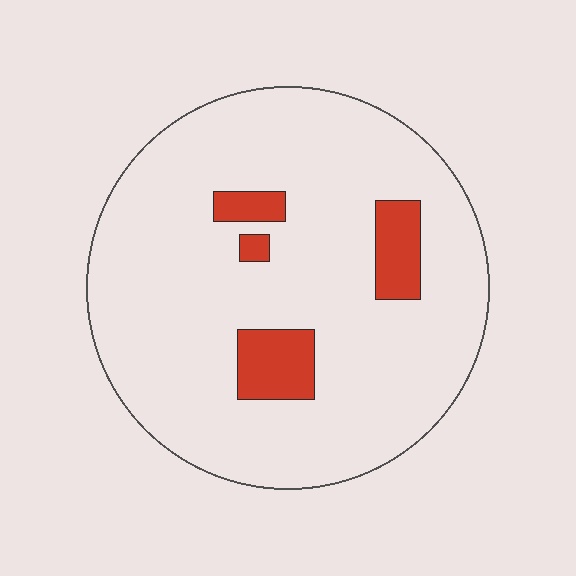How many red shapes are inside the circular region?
4.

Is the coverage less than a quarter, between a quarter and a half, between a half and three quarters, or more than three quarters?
Less than a quarter.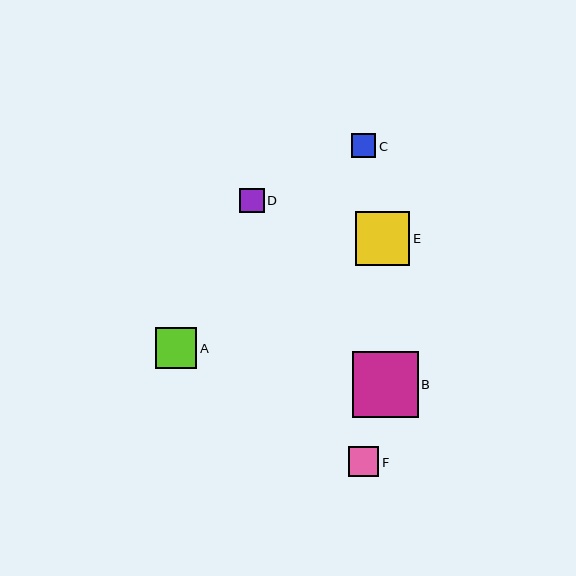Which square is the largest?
Square B is the largest with a size of approximately 65 pixels.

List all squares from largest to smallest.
From largest to smallest: B, E, A, F, D, C.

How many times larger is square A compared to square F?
Square A is approximately 1.3 times the size of square F.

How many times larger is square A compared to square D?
Square A is approximately 1.7 times the size of square D.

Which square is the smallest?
Square C is the smallest with a size of approximately 24 pixels.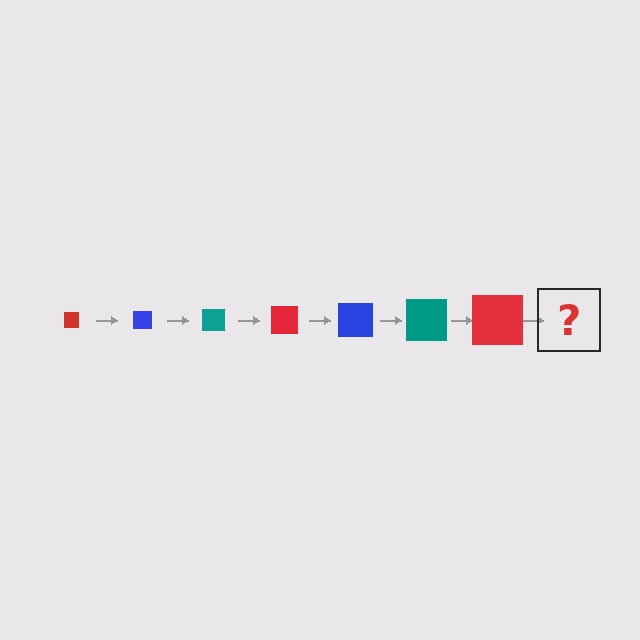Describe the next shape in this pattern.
It should be a blue square, larger than the previous one.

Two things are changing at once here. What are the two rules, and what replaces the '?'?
The two rules are that the square grows larger each step and the color cycles through red, blue, and teal. The '?' should be a blue square, larger than the previous one.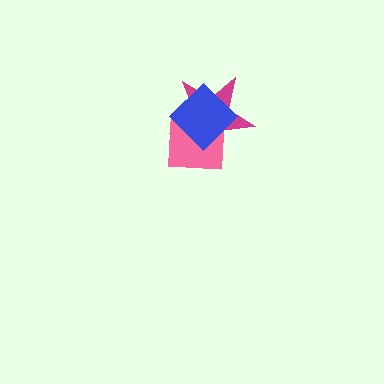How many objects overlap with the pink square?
2 objects overlap with the pink square.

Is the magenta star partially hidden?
Yes, it is partially covered by another shape.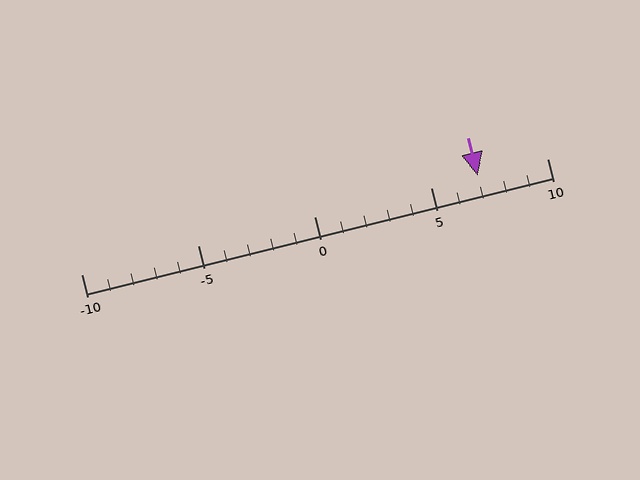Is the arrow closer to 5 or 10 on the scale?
The arrow is closer to 5.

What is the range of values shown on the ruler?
The ruler shows values from -10 to 10.